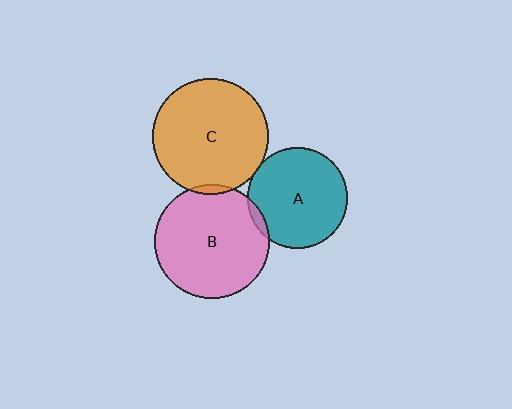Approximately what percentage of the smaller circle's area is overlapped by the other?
Approximately 5%.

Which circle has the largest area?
Circle C (orange).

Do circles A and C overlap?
Yes.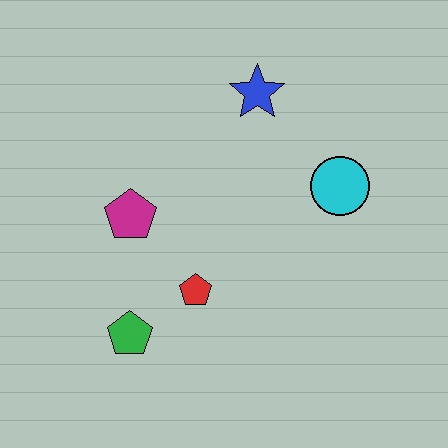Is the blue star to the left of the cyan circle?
Yes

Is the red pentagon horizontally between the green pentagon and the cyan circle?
Yes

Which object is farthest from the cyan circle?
The green pentagon is farthest from the cyan circle.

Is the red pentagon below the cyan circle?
Yes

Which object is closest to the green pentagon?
The red pentagon is closest to the green pentagon.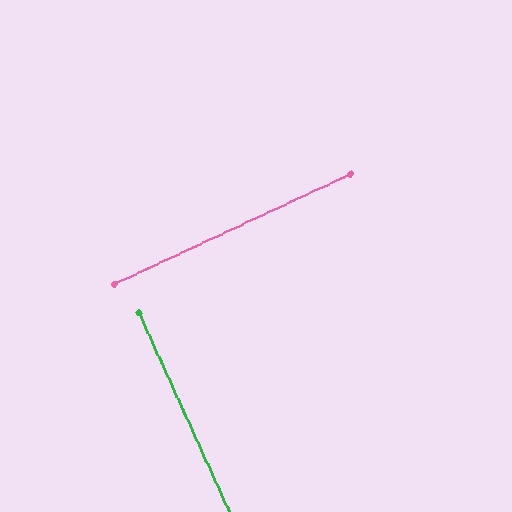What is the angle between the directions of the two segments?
Approximately 89 degrees.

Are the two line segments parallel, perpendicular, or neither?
Perpendicular — they meet at approximately 89°.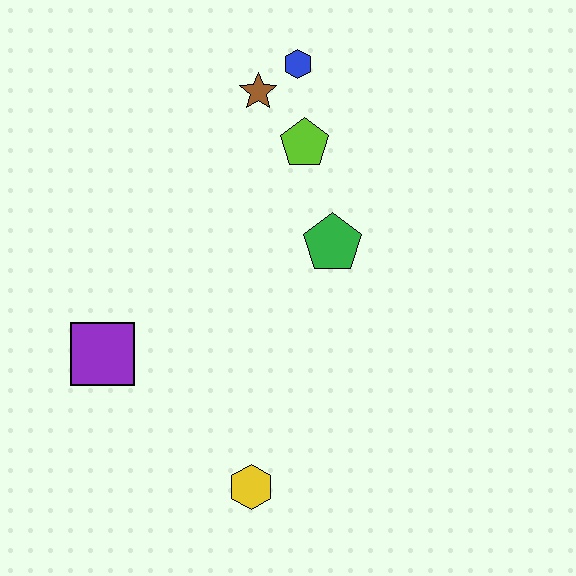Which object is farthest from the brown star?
The yellow hexagon is farthest from the brown star.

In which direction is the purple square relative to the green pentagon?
The purple square is to the left of the green pentagon.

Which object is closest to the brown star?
The blue hexagon is closest to the brown star.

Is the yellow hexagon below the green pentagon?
Yes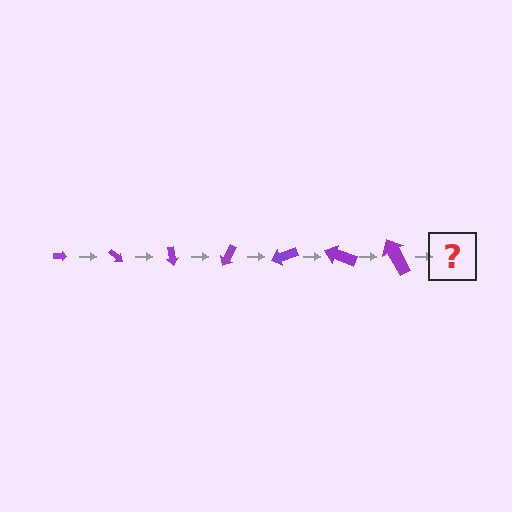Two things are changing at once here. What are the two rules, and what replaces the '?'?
The two rules are that the arrow grows larger each step and it rotates 40 degrees each step. The '?' should be an arrow, larger than the previous one and rotated 280 degrees from the start.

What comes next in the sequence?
The next element should be an arrow, larger than the previous one and rotated 280 degrees from the start.